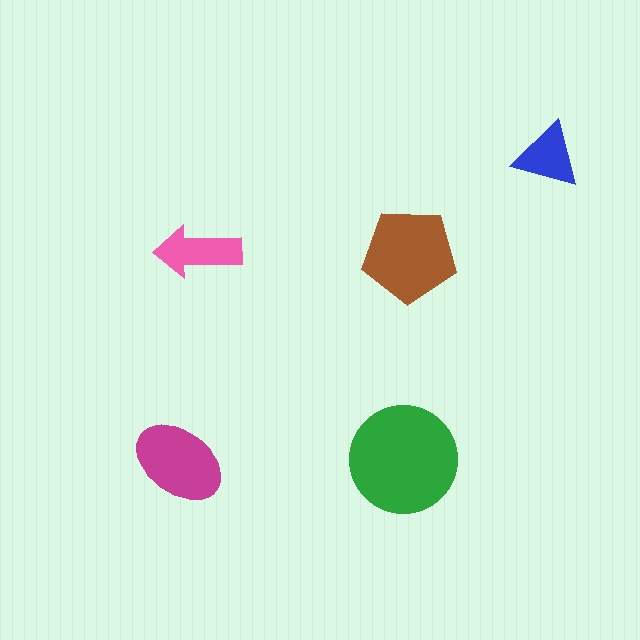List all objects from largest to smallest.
The green circle, the brown pentagon, the magenta ellipse, the pink arrow, the blue triangle.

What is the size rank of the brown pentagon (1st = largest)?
2nd.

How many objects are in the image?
There are 5 objects in the image.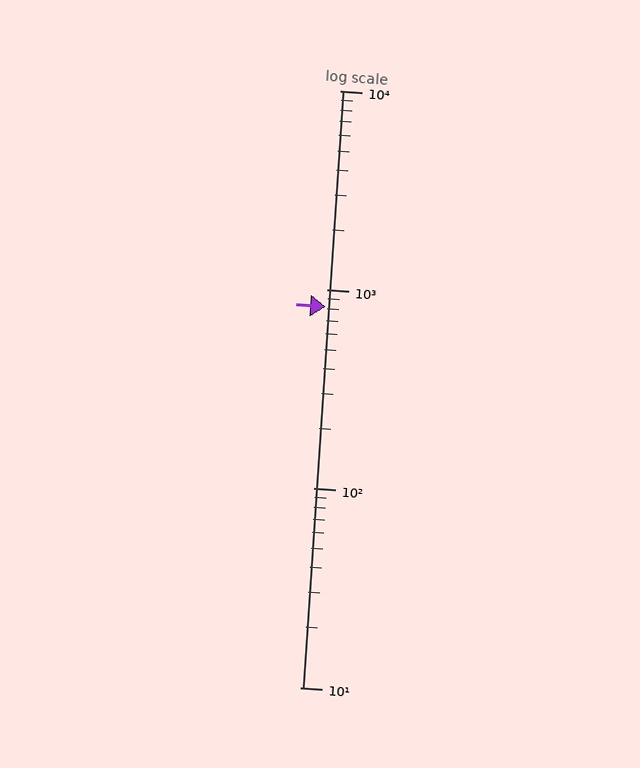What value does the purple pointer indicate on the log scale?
The pointer indicates approximately 820.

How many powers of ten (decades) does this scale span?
The scale spans 3 decades, from 10 to 10000.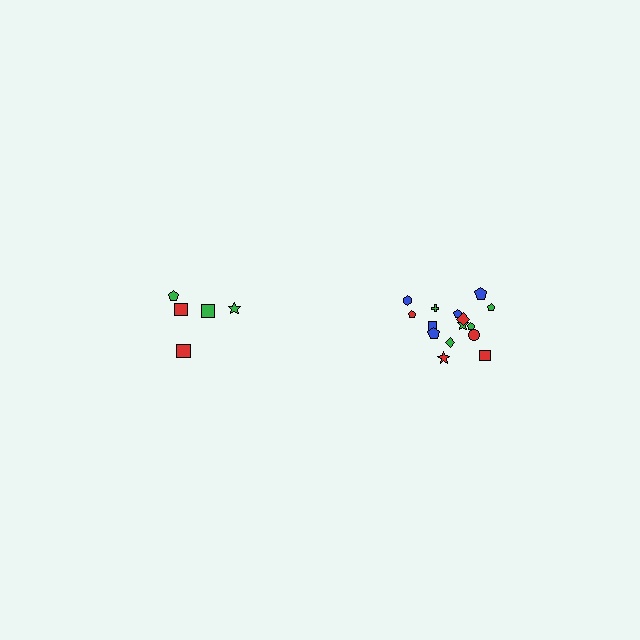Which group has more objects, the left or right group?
The right group.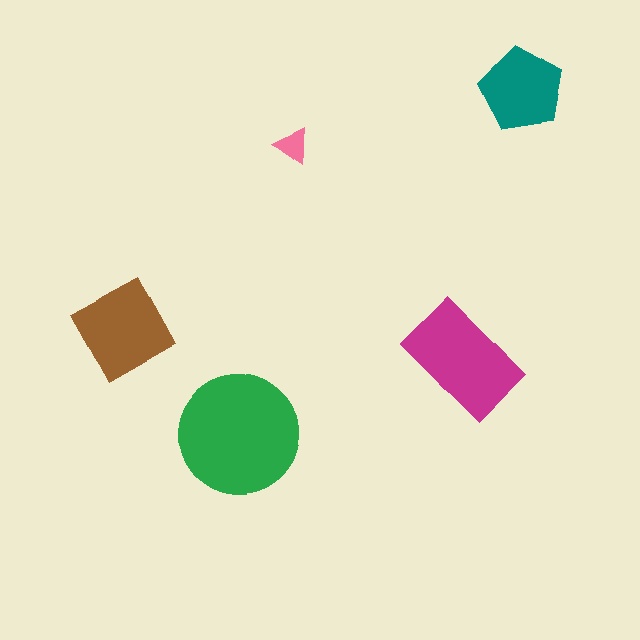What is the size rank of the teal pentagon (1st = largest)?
4th.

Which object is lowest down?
The green circle is bottommost.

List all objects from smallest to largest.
The pink triangle, the teal pentagon, the brown square, the magenta rectangle, the green circle.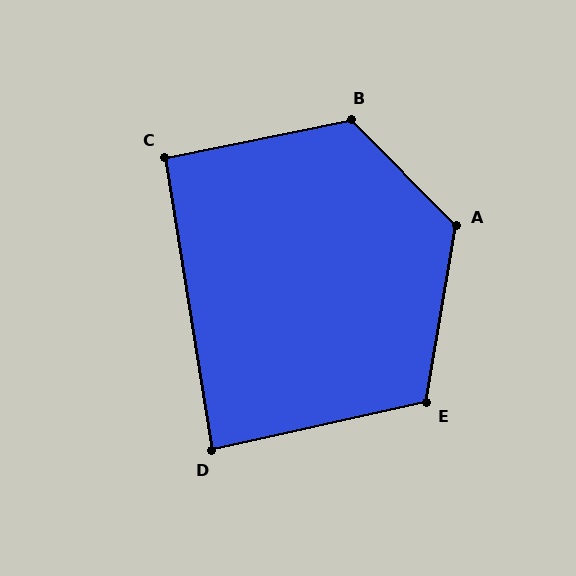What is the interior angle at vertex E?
Approximately 112 degrees (obtuse).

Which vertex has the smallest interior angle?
D, at approximately 86 degrees.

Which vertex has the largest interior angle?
A, at approximately 126 degrees.